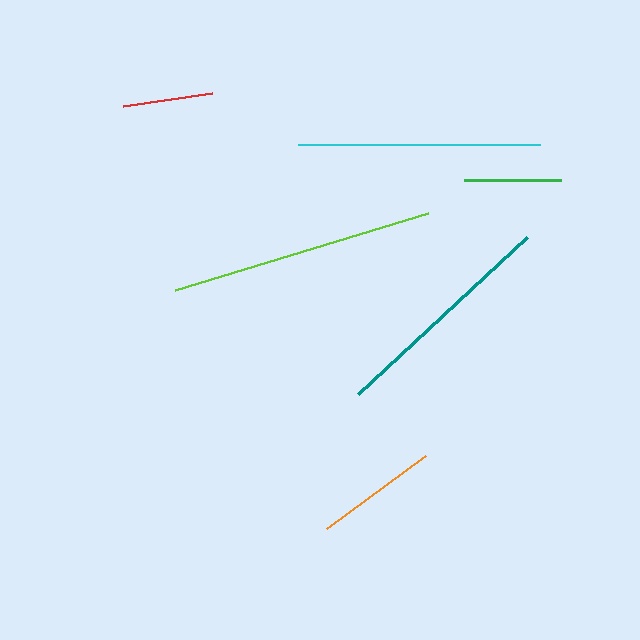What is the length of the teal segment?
The teal segment is approximately 231 pixels long.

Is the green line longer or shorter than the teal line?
The teal line is longer than the green line.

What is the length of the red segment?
The red segment is approximately 90 pixels long.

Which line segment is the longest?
The lime line is the longest at approximately 264 pixels.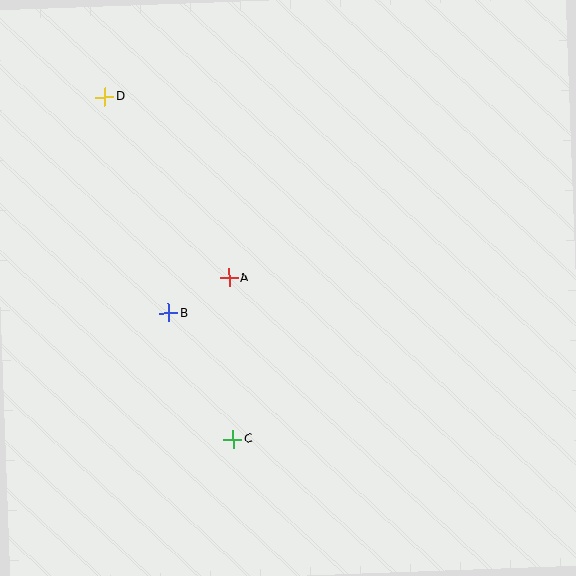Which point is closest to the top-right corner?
Point A is closest to the top-right corner.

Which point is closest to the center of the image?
Point A at (229, 278) is closest to the center.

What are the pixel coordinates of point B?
Point B is at (168, 313).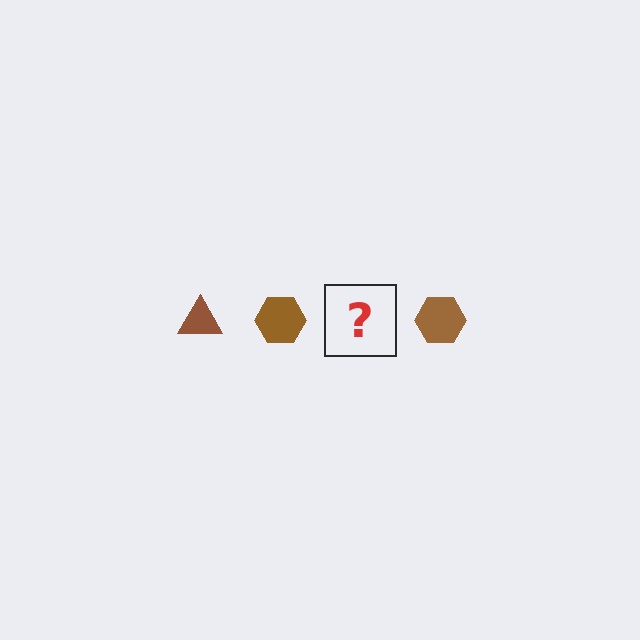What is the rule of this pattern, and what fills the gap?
The rule is that the pattern cycles through triangle, hexagon shapes in brown. The gap should be filled with a brown triangle.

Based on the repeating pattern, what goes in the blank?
The blank should be a brown triangle.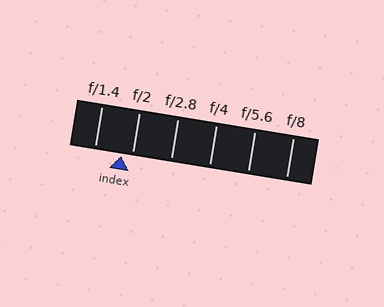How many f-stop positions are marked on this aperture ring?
There are 6 f-stop positions marked.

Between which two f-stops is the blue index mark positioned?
The index mark is between f/1.4 and f/2.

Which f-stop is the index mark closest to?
The index mark is closest to f/2.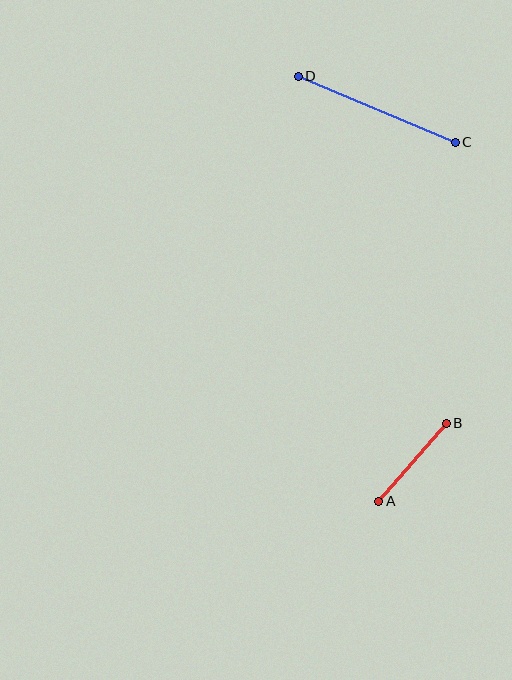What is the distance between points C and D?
The distance is approximately 170 pixels.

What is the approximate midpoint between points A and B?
The midpoint is at approximately (413, 462) pixels.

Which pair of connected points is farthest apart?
Points C and D are farthest apart.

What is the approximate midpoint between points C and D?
The midpoint is at approximately (377, 109) pixels.